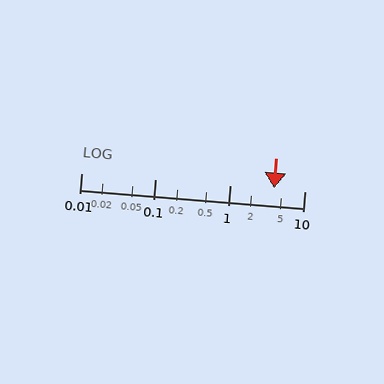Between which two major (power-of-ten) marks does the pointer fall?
The pointer is between 1 and 10.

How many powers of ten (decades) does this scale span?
The scale spans 3 decades, from 0.01 to 10.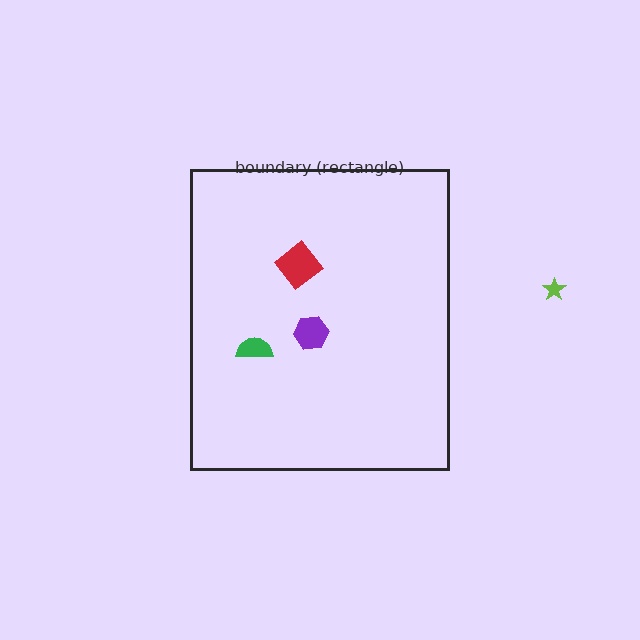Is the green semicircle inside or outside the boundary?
Inside.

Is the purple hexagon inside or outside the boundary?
Inside.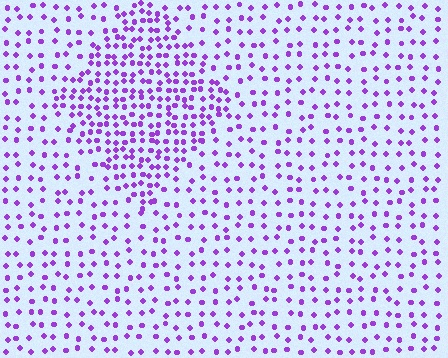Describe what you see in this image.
The image contains small purple elements arranged at two different densities. A diamond-shaped region is visible where the elements are more densely packed than the surrounding area.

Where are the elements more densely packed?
The elements are more densely packed inside the diamond boundary.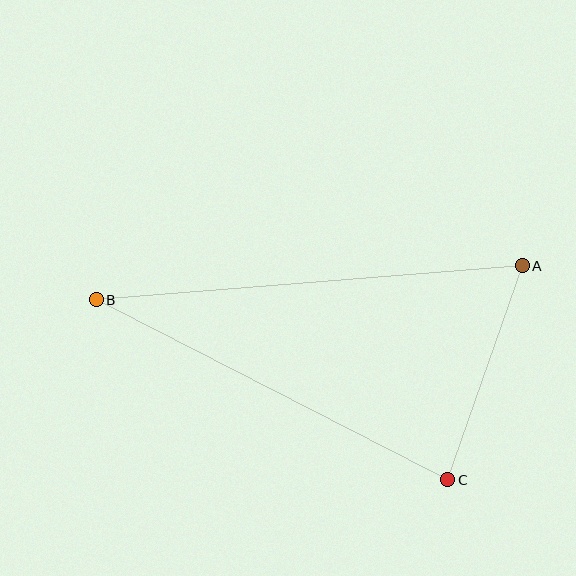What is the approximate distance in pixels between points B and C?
The distance between B and C is approximately 395 pixels.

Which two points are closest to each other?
Points A and C are closest to each other.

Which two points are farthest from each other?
Points A and B are farthest from each other.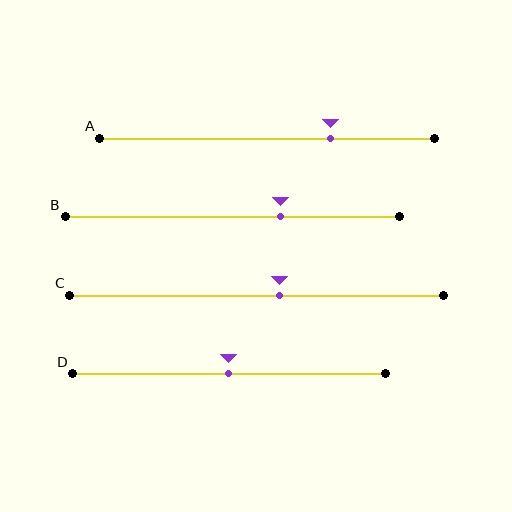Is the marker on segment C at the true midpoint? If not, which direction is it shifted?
No, the marker on segment C is shifted to the right by about 6% of the segment length.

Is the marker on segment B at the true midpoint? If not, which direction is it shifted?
No, the marker on segment B is shifted to the right by about 14% of the segment length.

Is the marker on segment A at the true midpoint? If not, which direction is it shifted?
No, the marker on segment A is shifted to the right by about 19% of the segment length.